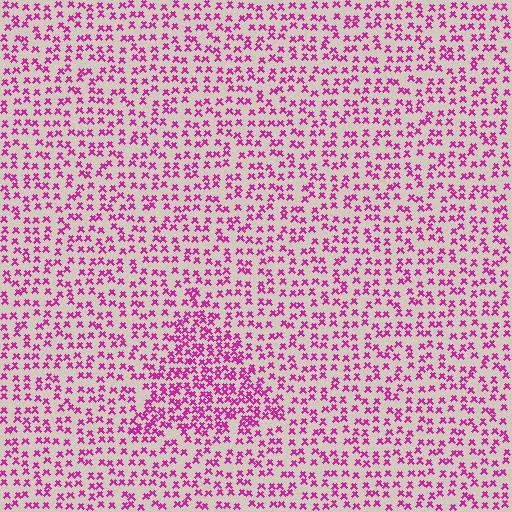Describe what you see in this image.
The image contains small magenta elements arranged at two different densities. A triangle-shaped region is visible where the elements are more densely packed than the surrounding area.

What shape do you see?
I see a triangle.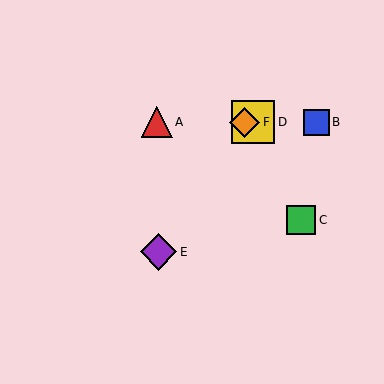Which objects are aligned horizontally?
Objects A, B, D, F are aligned horizontally.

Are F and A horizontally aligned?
Yes, both are at y≈122.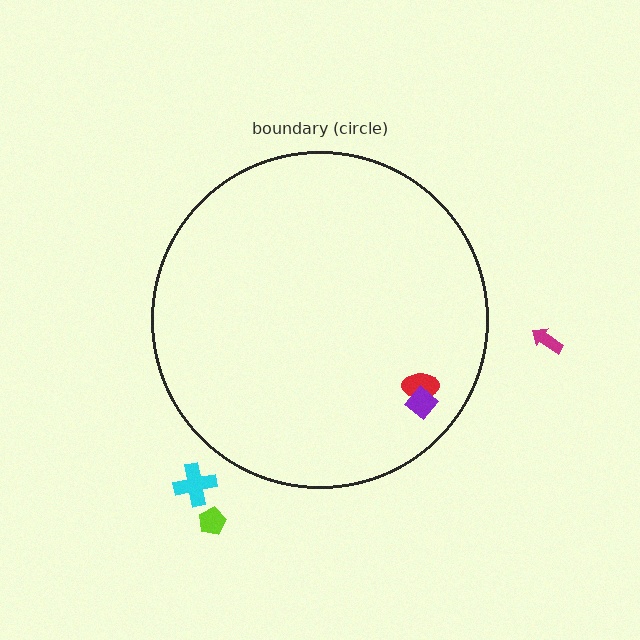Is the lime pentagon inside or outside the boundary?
Outside.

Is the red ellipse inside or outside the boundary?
Inside.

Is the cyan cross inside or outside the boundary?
Outside.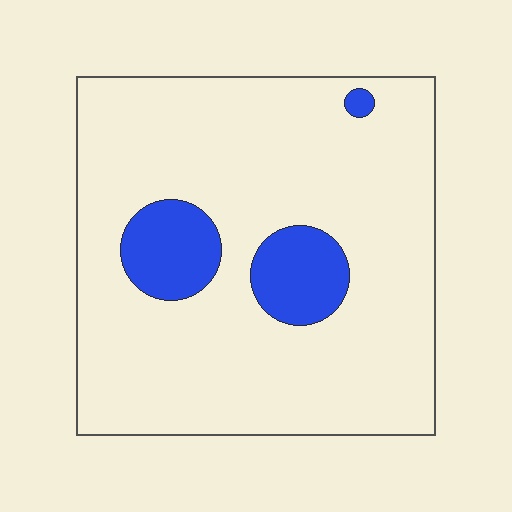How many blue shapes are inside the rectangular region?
3.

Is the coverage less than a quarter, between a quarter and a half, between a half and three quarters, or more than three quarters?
Less than a quarter.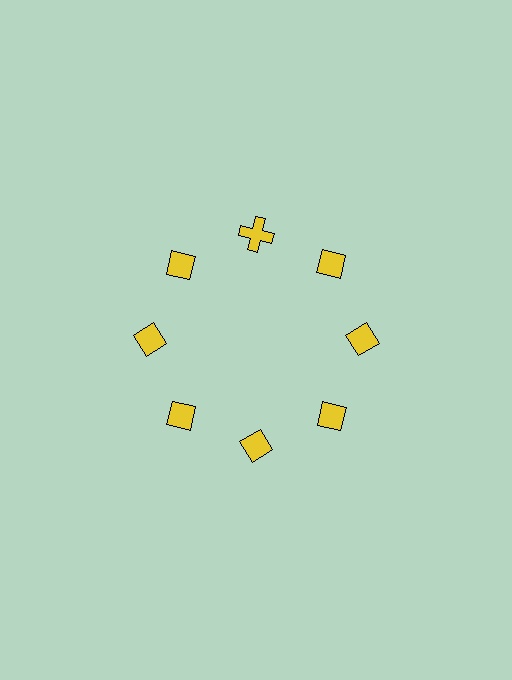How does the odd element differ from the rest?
It has a different shape: cross instead of diamond.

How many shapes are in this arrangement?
There are 8 shapes arranged in a ring pattern.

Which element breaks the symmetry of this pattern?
The yellow cross at roughly the 12 o'clock position breaks the symmetry. All other shapes are yellow diamonds.